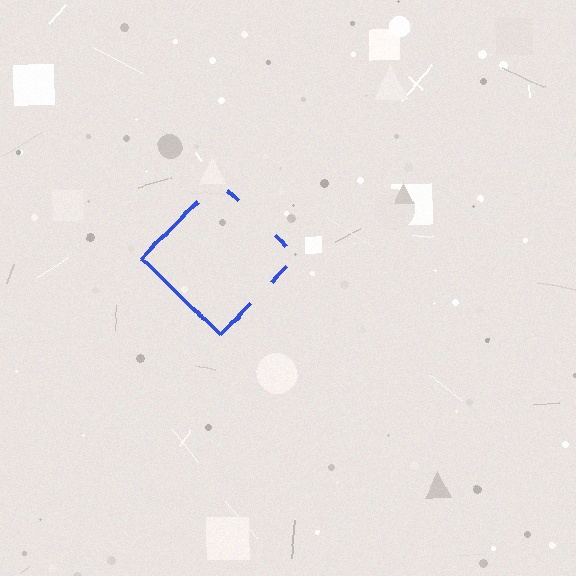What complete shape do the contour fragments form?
The contour fragments form a diamond.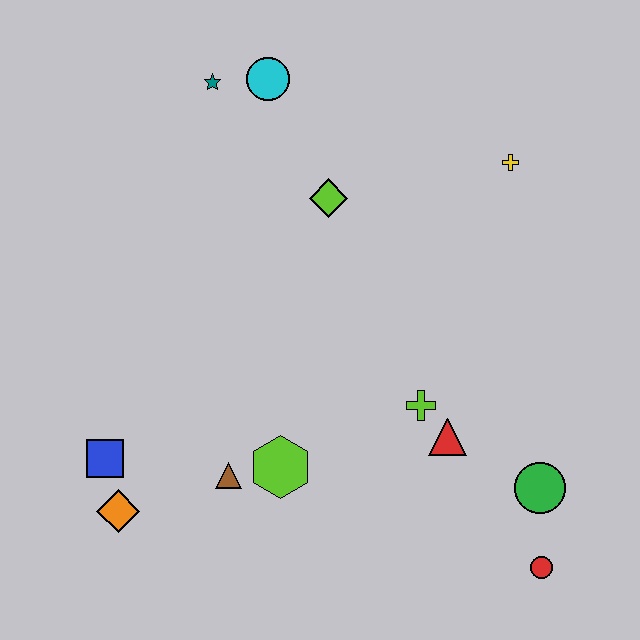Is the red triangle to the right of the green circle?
No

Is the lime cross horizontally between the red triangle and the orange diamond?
Yes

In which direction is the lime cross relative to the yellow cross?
The lime cross is below the yellow cross.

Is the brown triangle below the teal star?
Yes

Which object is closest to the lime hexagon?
The brown triangle is closest to the lime hexagon.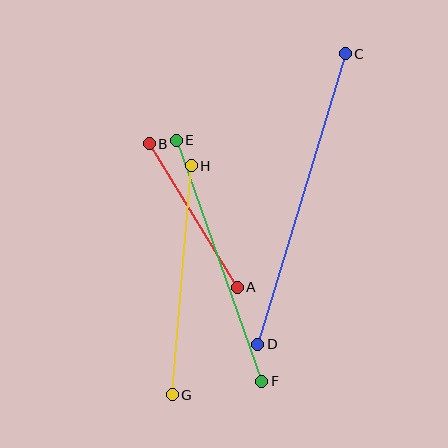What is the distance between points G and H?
The distance is approximately 230 pixels.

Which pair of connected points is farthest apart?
Points C and D are farthest apart.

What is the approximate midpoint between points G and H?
The midpoint is at approximately (182, 280) pixels.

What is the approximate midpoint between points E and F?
The midpoint is at approximately (219, 261) pixels.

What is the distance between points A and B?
The distance is approximately 168 pixels.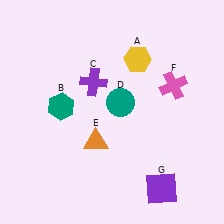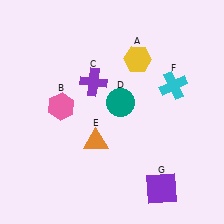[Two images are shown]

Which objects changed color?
B changed from teal to pink. F changed from pink to cyan.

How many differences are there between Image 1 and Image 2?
There are 2 differences between the two images.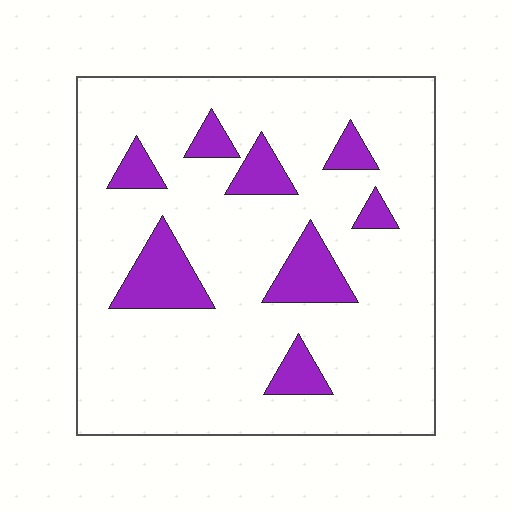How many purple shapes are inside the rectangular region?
8.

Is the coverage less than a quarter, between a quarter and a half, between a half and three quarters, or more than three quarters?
Less than a quarter.